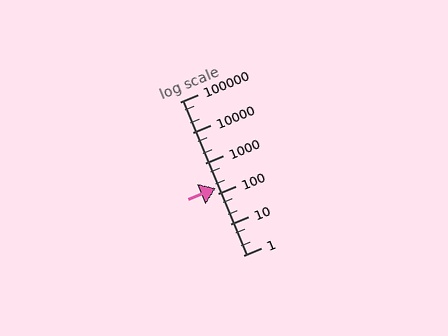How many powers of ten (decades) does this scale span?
The scale spans 5 decades, from 1 to 100000.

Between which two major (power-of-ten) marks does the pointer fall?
The pointer is between 100 and 1000.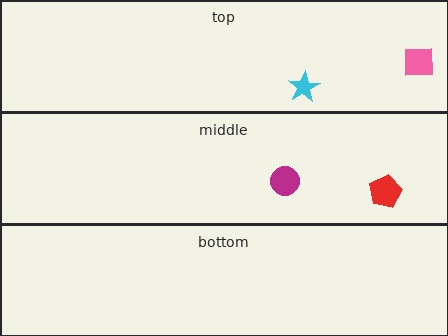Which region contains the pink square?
The top region.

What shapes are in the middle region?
The red pentagon, the magenta circle.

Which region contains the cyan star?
The top region.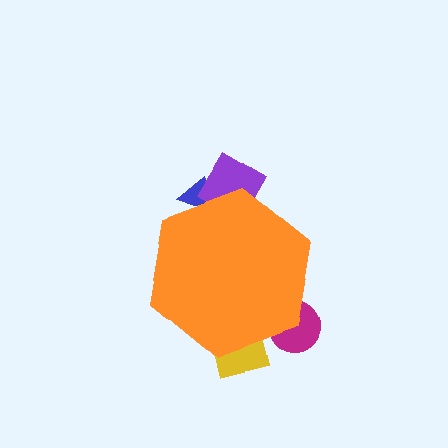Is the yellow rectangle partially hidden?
Yes, the yellow rectangle is partially hidden behind the orange hexagon.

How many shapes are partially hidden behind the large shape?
4 shapes are partially hidden.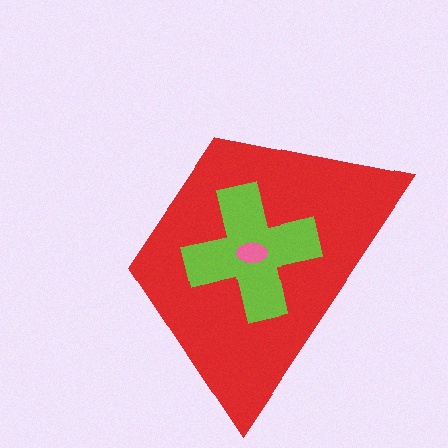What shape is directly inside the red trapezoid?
The lime cross.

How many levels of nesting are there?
3.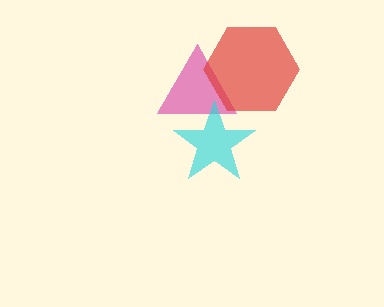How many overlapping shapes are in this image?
There are 3 overlapping shapes in the image.